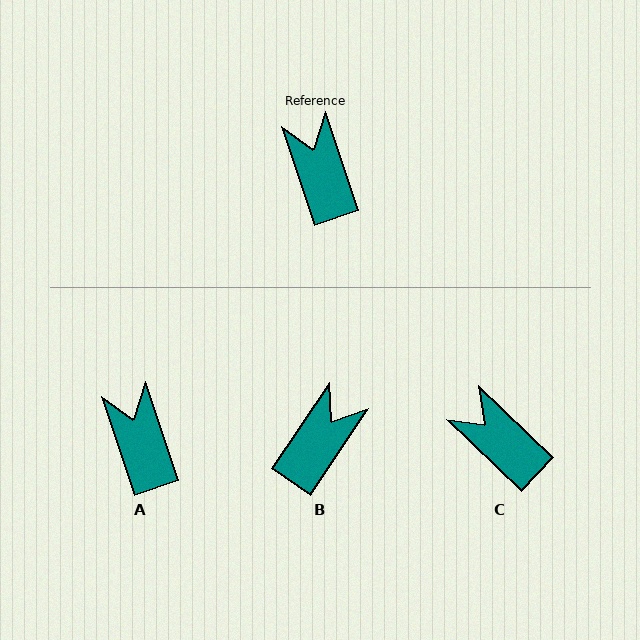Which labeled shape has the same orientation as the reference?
A.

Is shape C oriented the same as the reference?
No, it is off by about 28 degrees.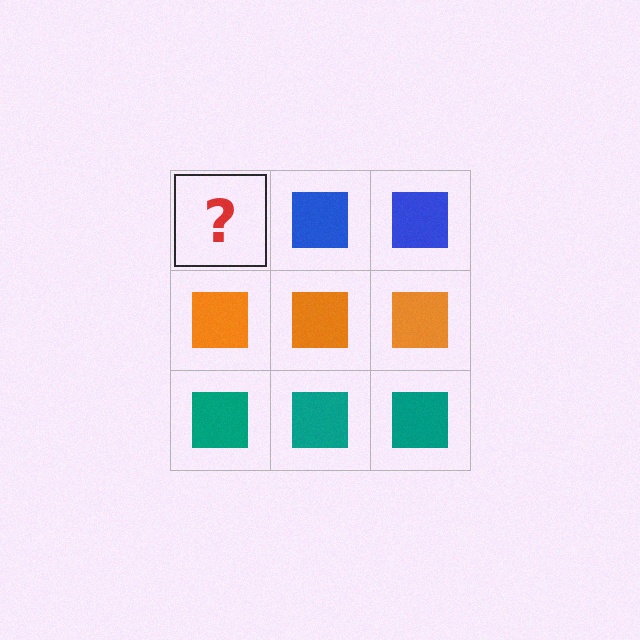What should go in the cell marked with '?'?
The missing cell should contain a blue square.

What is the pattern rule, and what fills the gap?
The rule is that each row has a consistent color. The gap should be filled with a blue square.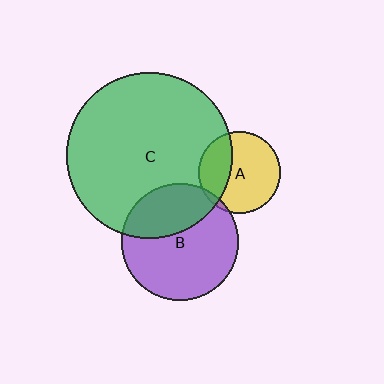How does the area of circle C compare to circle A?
Approximately 4.1 times.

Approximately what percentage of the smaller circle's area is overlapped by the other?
Approximately 35%.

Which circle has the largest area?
Circle C (green).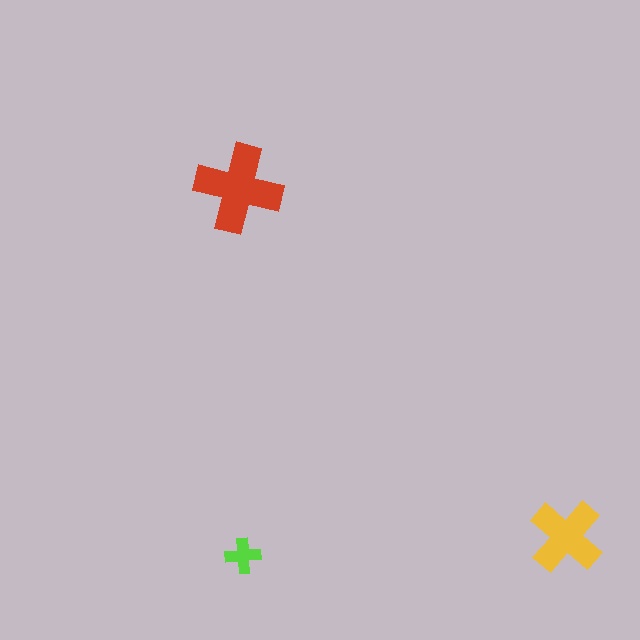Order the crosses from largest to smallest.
the red one, the yellow one, the lime one.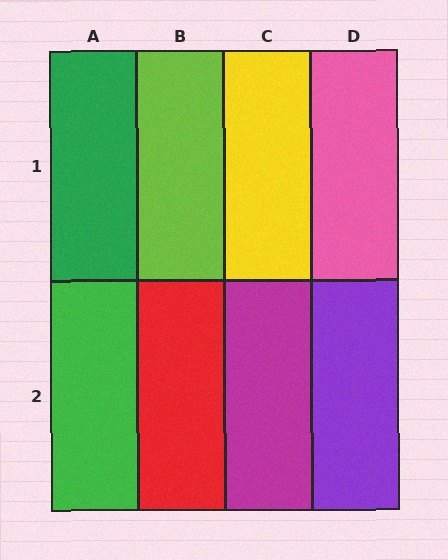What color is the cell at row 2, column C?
Magenta.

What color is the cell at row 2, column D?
Purple.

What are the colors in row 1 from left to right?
Green, lime, yellow, pink.